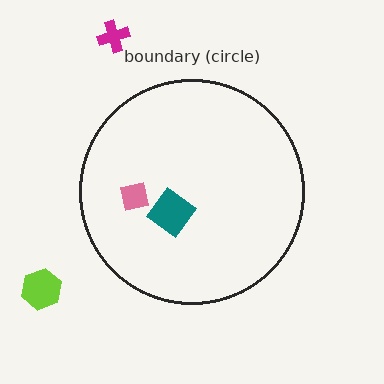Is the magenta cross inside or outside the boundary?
Outside.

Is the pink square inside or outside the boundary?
Inside.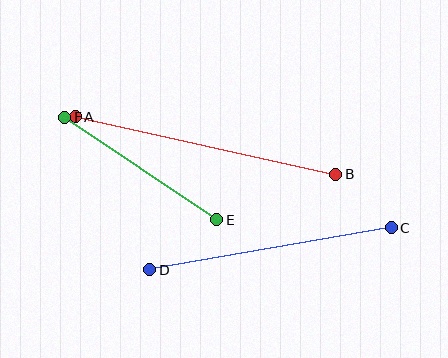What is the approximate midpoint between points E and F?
The midpoint is at approximately (141, 169) pixels.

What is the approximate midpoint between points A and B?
The midpoint is at approximately (206, 145) pixels.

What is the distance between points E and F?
The distance is approximately 183 pixels.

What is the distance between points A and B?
The distance is approximately 267 pixels.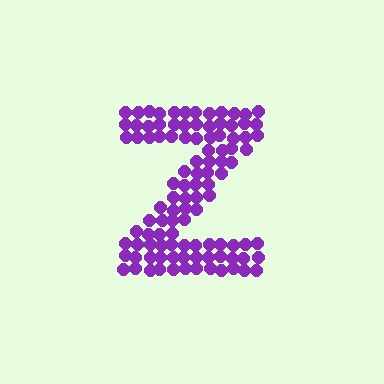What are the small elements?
The small elements are circles.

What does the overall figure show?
The overall figure shows the letter Z.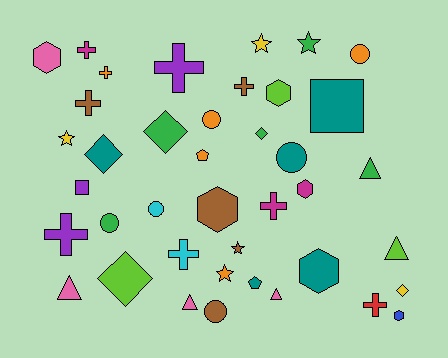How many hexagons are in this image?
There are 6 hexagons.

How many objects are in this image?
There are 40 objects.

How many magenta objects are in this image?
There are 3 magenta objects.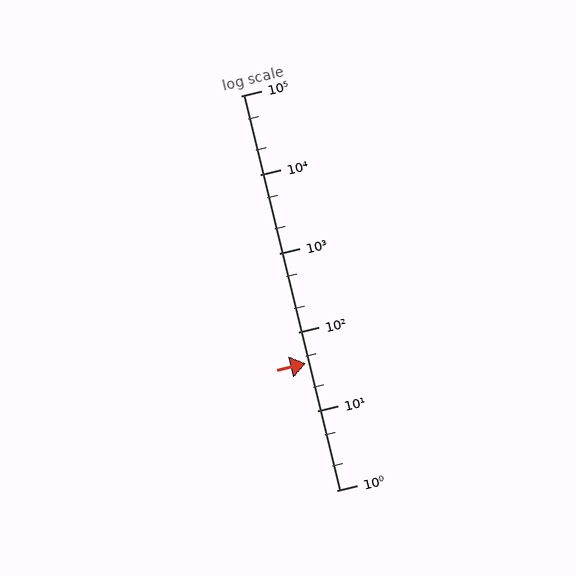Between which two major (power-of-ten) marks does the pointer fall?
The pointer is between 10 and 100.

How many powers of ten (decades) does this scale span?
The scale spans 5 decades, from 1 to 100000.